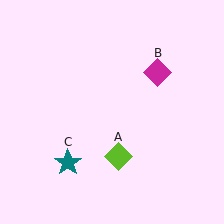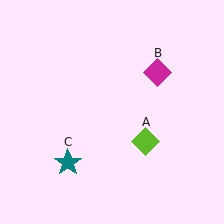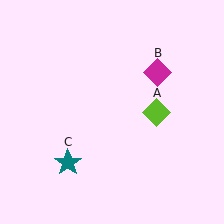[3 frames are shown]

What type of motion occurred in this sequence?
The lime diamond (object A) rotated counterclockwise around the center of the scene.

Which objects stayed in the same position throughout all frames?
Magenta diamond (object B) and teal star (object C) remained stationary.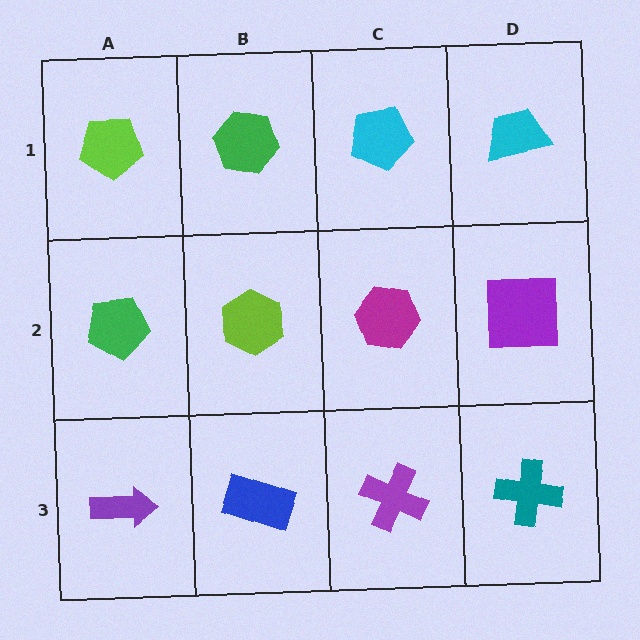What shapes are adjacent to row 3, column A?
A green pentagon (row 2, column A), a blue rectangle (row 3, column B).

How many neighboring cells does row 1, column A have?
2.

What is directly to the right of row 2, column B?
A magenta hexagon.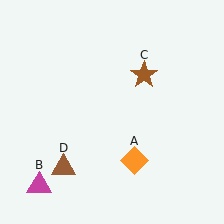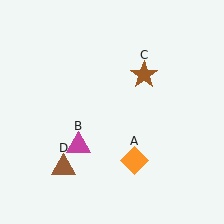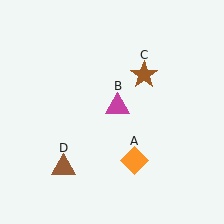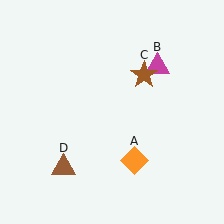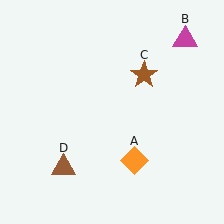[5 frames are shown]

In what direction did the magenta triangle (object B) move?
The magenta triangle (object B) moved up and to the right.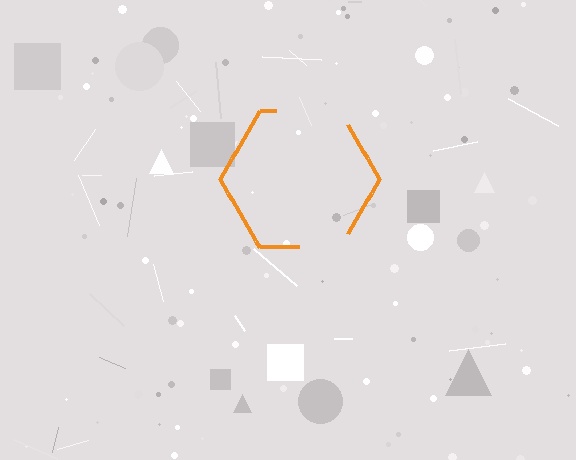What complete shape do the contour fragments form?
The contour fragments form a hexagon.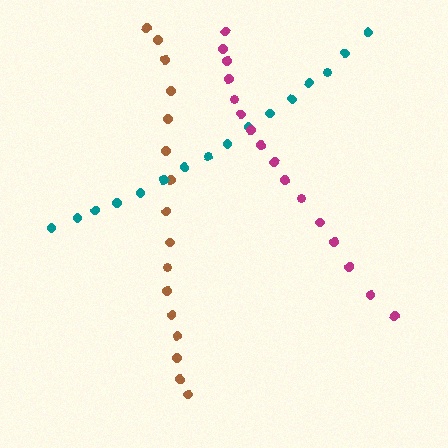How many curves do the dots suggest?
There are 3 distinct paths.